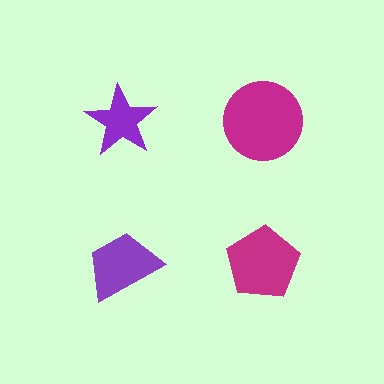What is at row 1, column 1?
A purple star.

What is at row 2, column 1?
A purple trapezoid.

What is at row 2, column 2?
A magenta pentagon.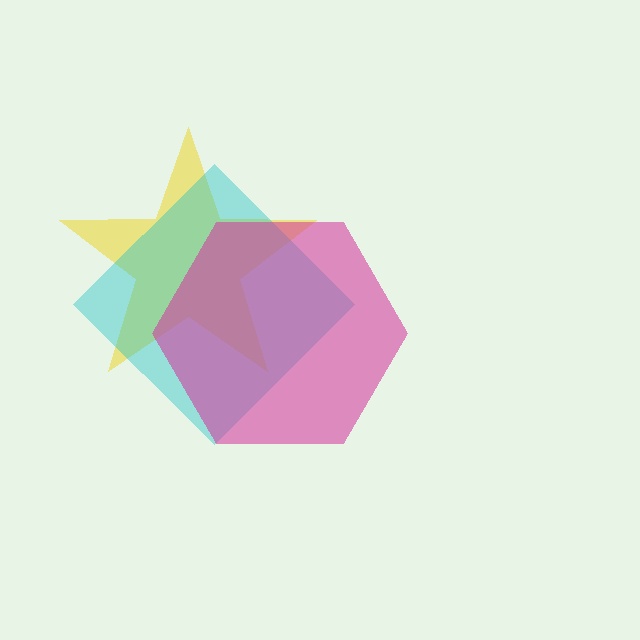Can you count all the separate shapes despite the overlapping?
Yes, there are 3 separate shapes.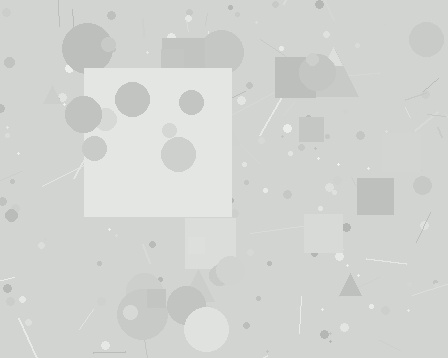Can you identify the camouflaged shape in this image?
The camouflaged shape is a square.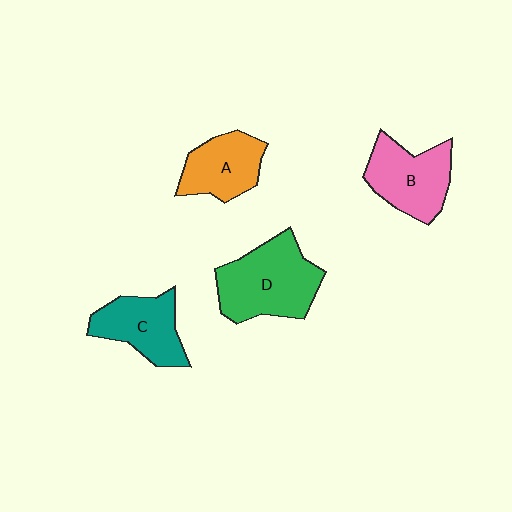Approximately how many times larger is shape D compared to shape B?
Approximately 1.3 times.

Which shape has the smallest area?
Shape A (orange).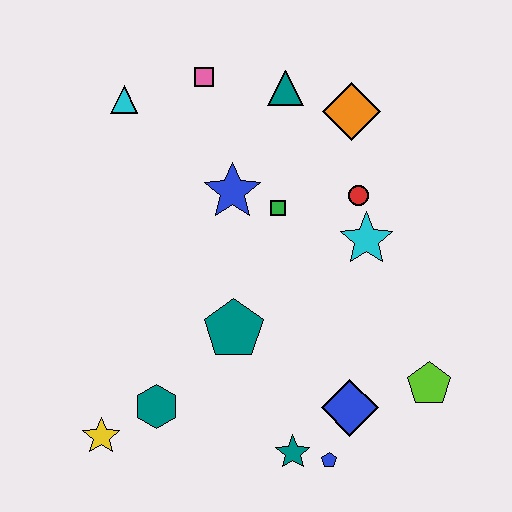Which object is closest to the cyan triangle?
The pink square is closest to the cyan triangle.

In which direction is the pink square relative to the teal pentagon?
The pink square is above the teal pentagon.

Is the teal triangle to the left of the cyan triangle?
No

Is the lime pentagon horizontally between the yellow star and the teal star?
No